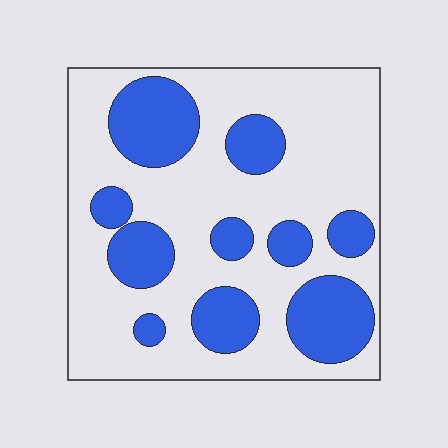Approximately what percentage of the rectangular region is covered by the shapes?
Approximately 30%.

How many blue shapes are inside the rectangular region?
10.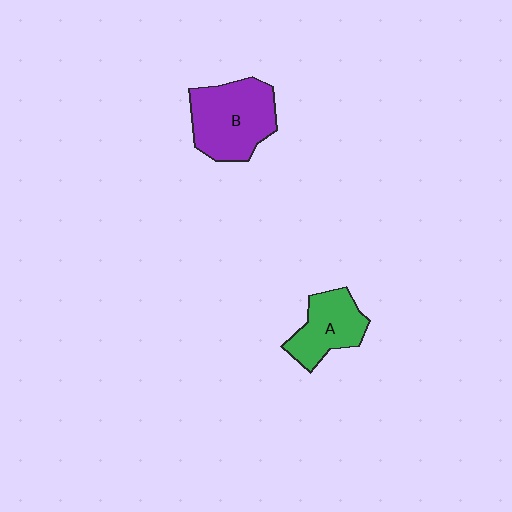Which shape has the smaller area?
Shape A (green).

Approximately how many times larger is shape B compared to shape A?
Approximately 1.4 times.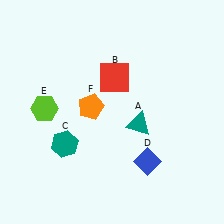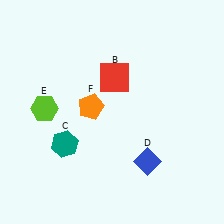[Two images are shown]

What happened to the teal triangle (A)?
The teal triangle (A) was removed in Image 2. It was in the bottom-right area of Image 1.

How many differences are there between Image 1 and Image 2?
There is 1 difference between the two images.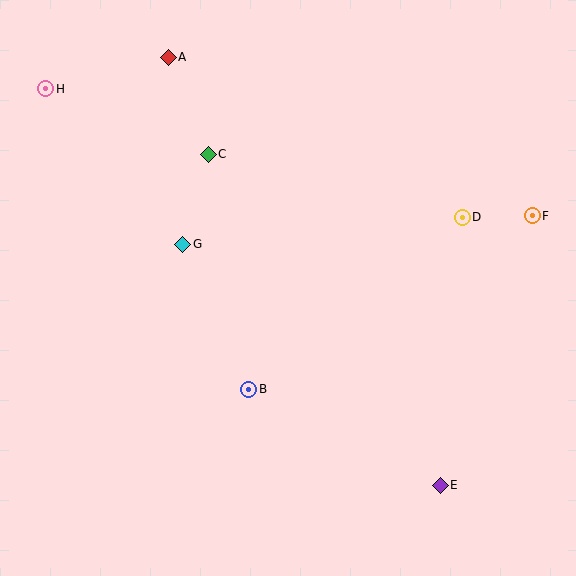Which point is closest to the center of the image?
Point B at (249, 389) is closest to the center.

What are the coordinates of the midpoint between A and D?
The midpoint between A and D is at (315, 137).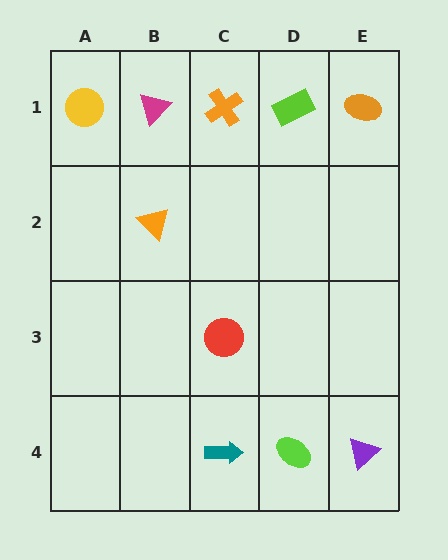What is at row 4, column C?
A teal arrow.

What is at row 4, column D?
A lime ellipse.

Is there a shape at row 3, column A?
No, that cell is empty.